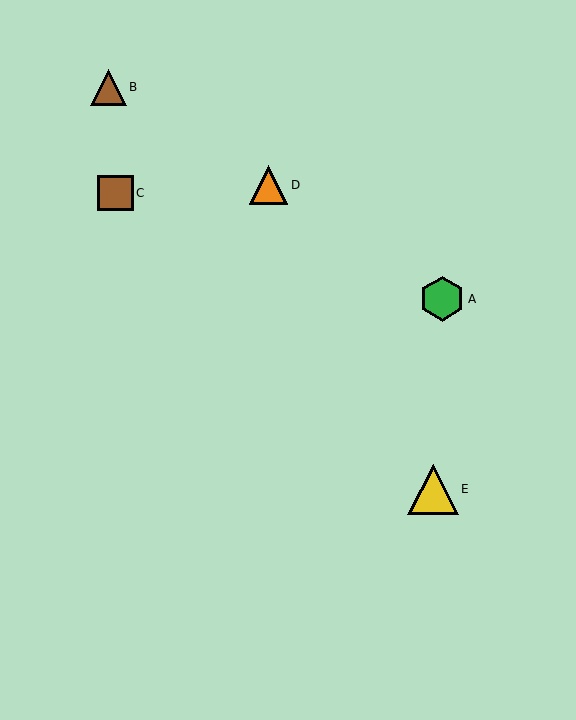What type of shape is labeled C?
Shape C is a brown square.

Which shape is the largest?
The yellow triangle (labeled E) is the largest.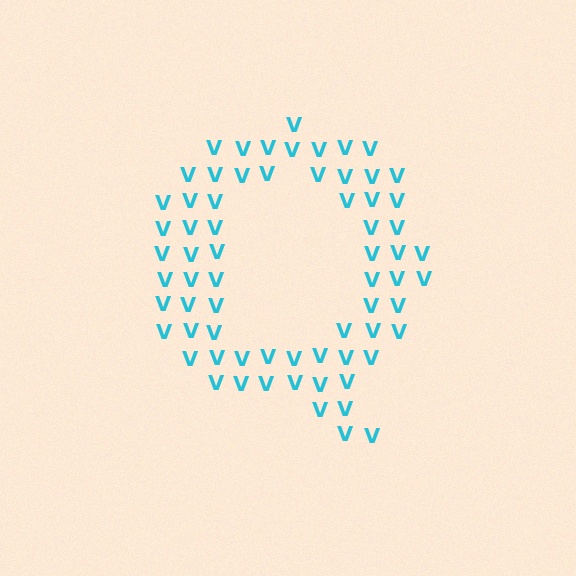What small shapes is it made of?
It is made of small letter V's.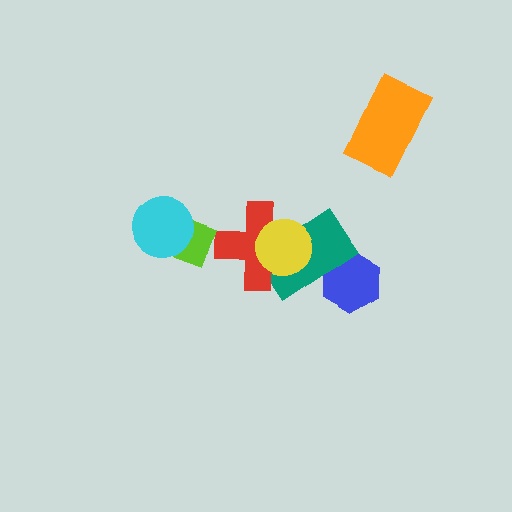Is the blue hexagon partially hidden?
Yes, it is partially covered by another shape.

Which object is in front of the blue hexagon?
The teal rectangle is in front of the blue hexagon.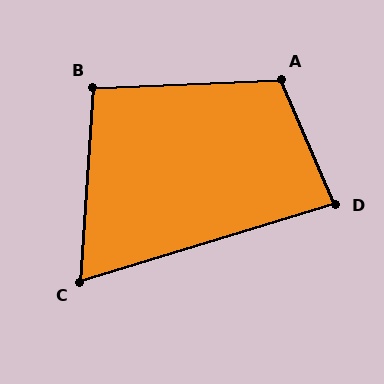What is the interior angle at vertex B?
Approximately 96 degrees (obtuse).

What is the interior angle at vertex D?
Approximately 84 degrees (acute).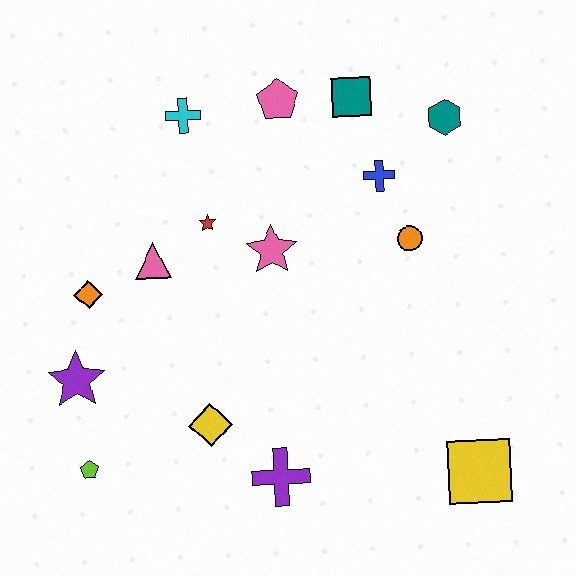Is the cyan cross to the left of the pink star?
Yes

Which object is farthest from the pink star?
The yellow square is farthest from the pink star.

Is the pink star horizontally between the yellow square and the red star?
Yes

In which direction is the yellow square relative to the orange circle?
The yellow square is below the orange circle.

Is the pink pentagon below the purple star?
No